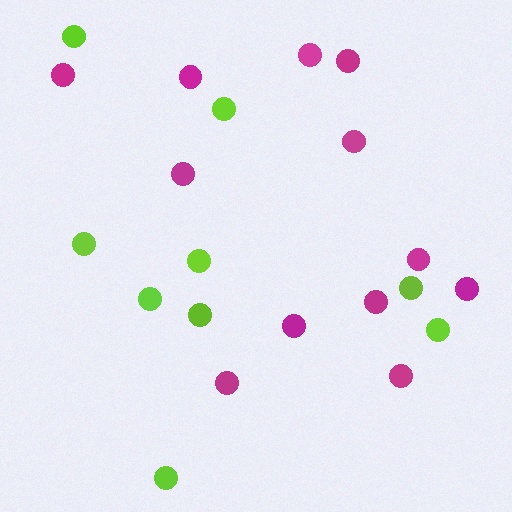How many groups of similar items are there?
There are 2 groups: one group of magenta circles (12) and one group of lime circles (9).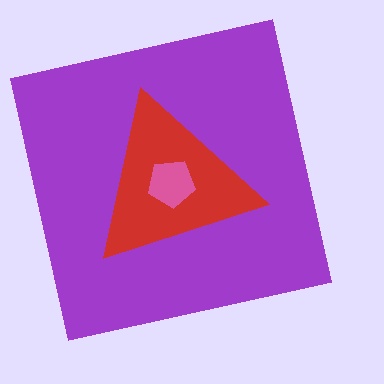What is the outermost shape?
The purple square.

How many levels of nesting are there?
3.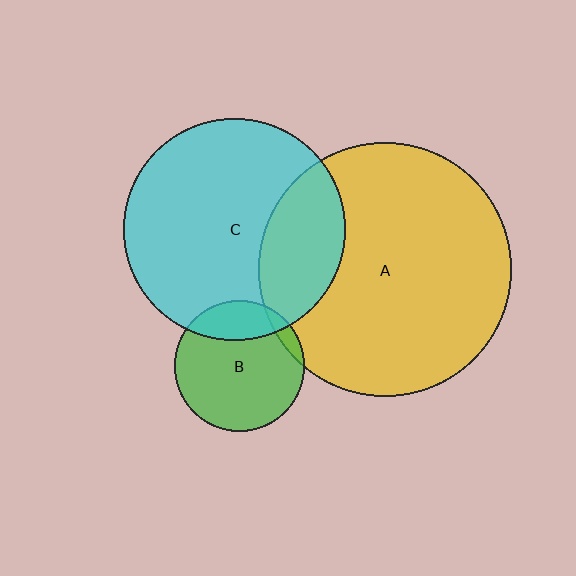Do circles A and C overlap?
Yes.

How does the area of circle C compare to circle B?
Approximately 2.9 times.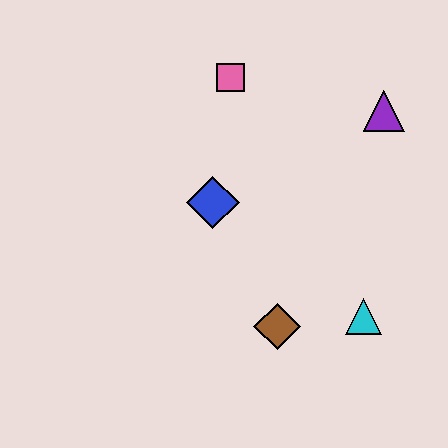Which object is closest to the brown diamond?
The cyan triangle is closest to the brown diamond.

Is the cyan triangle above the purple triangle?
No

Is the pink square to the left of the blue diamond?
No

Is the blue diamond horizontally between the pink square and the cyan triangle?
No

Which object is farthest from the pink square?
The cyan triangle is farthest from the pink square.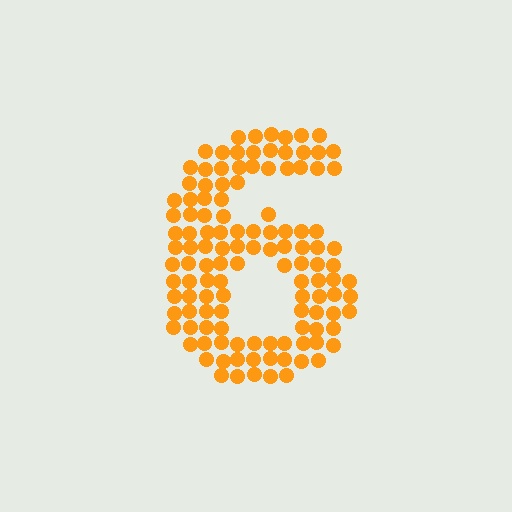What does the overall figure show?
The overall figure shows the digit 6.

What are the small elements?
The small elements are circles.